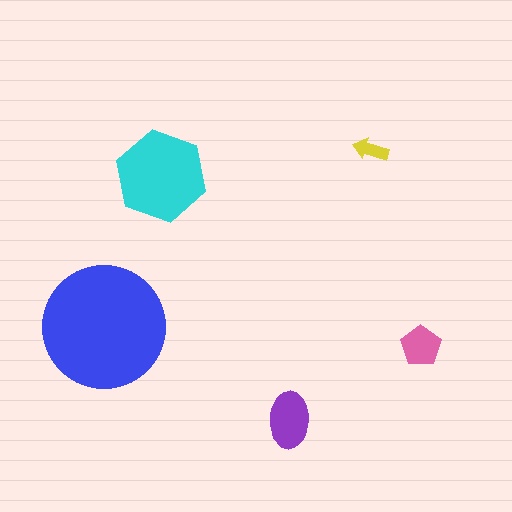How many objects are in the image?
There are 5 objects in the image.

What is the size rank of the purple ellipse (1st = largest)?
3rd.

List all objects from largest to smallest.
The blue circle, the cyan hexagon, the purple ellipse, the pink pentagon, the yellow arrow.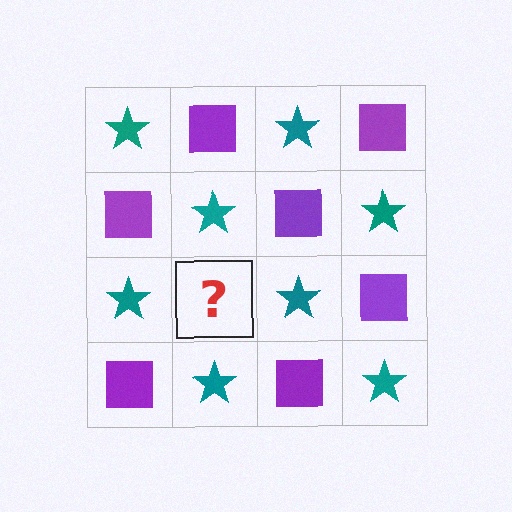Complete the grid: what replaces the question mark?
The question mark should be replaced with a purple square.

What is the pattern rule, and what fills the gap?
The rule is that it alternates teal star and purple square in a checkerboard pattern. The gap should be filled with a purple square.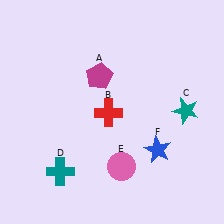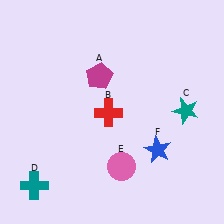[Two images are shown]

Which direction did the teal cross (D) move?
The teal cross (D) moved left.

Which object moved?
The teal cross (D) moved left.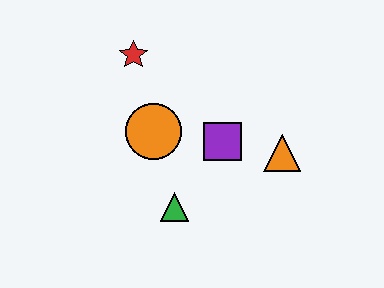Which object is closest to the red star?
The orange circle is closest to the red star.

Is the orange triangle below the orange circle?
Yes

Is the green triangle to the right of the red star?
Yes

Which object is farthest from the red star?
The orange triangle is farthest from the red star.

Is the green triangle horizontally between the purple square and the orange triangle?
No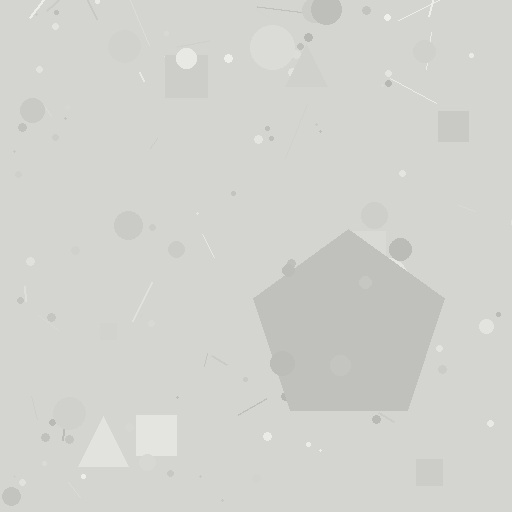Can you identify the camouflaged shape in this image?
The camouflaged shape is a pentagon.